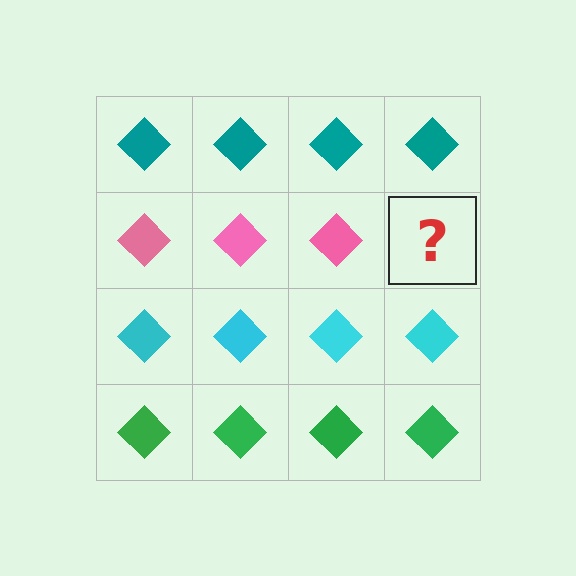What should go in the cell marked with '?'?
The missing cell should contain a pink diamond.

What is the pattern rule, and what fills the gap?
The rule is that each row has a consistent color. The gap should be filled with a pink diamond.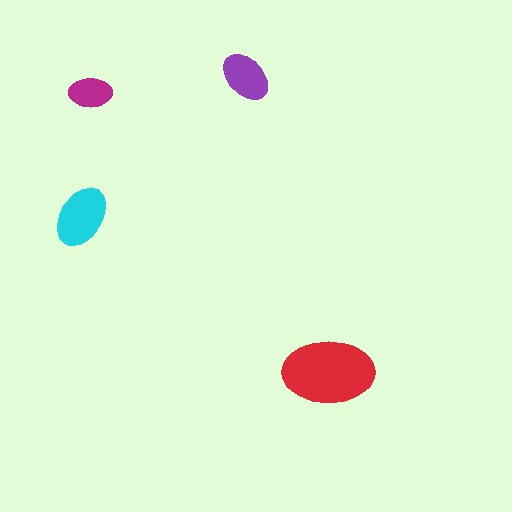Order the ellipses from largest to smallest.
the red one, the cyan one, the purple one, the magenta one.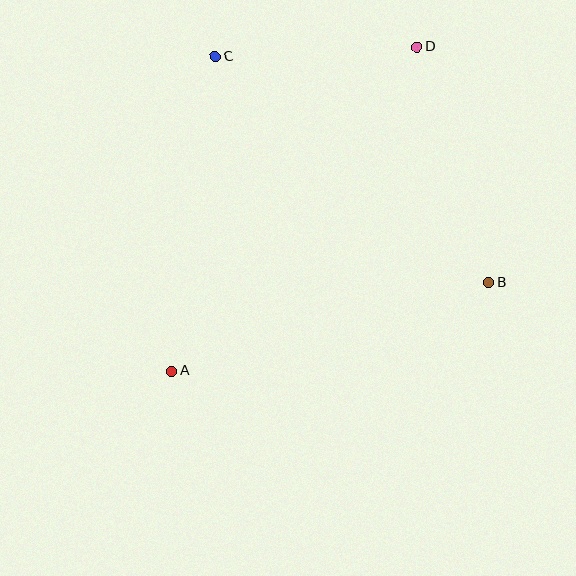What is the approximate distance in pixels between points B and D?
The distance between B and D is approximately 247 pixels.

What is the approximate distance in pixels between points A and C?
The distance between A and C is approximately 318 pixels.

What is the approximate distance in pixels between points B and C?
The distance between B and C is approximately 355 pixels.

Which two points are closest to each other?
Points C and D are closest to each other.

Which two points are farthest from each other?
Points A and D are farthest from each other.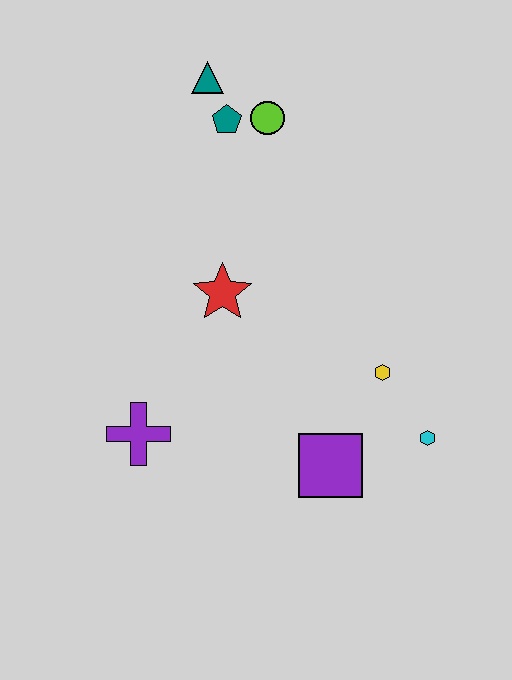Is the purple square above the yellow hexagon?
No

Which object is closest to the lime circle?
The teal pentagon is closest to the lime circle.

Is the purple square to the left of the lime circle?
No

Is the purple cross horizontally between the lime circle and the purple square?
No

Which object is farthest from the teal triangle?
The cyan hexagon is farthest from the teal triangle.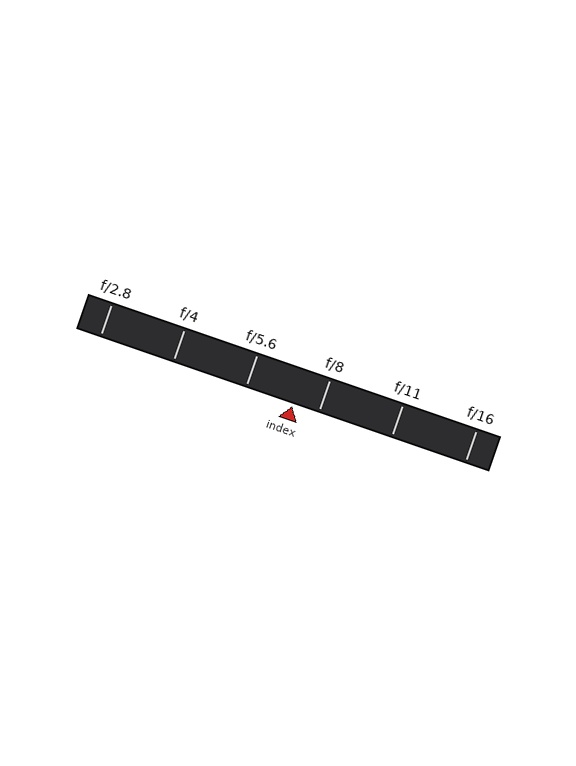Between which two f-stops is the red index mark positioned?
The index mark is between f/5.6 and f/8.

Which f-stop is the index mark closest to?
The index mark is closest to f/8.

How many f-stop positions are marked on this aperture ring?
There are 6 f-stop positions marked.